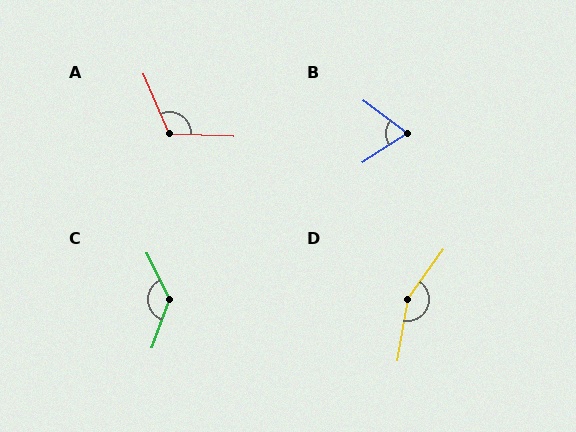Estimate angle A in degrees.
Approximately 116 degrees.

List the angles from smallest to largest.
B (70°), A (116°), C (134°), D (154°).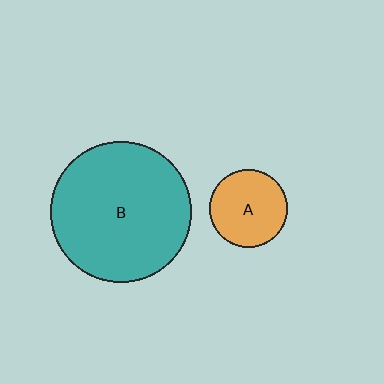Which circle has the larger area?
Circle B (teal).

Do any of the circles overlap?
No, none of the circles overlap.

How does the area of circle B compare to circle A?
Approximately 3.3 times.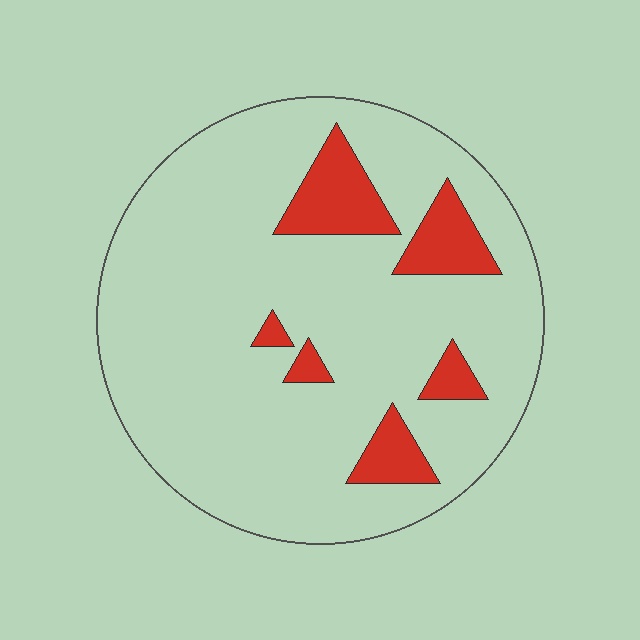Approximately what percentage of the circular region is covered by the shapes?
Approximately 15%.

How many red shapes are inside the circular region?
6.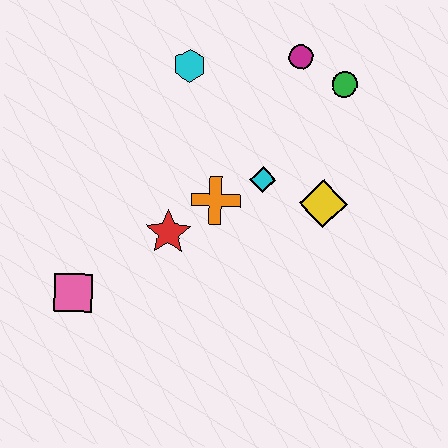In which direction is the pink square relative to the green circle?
The pink square is to the left of the green circle.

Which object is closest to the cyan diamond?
The orange cross is closest to the cyan diamond.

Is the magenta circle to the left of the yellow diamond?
Yes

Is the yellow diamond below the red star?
No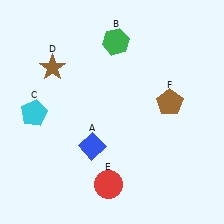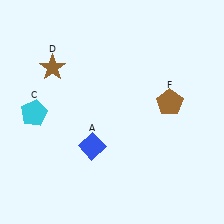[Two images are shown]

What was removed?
The green hexagon (B), the red circle (E) were removed in Image 2.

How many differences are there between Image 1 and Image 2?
There are 2 differences between the two images.